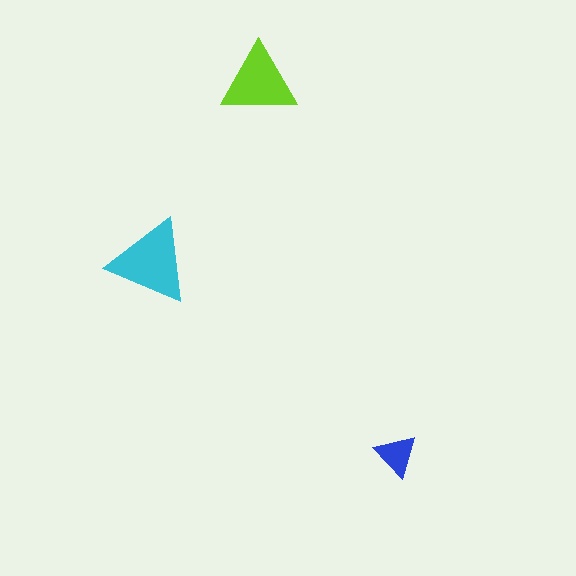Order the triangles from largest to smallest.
the cyan one, the lime one, the blue one.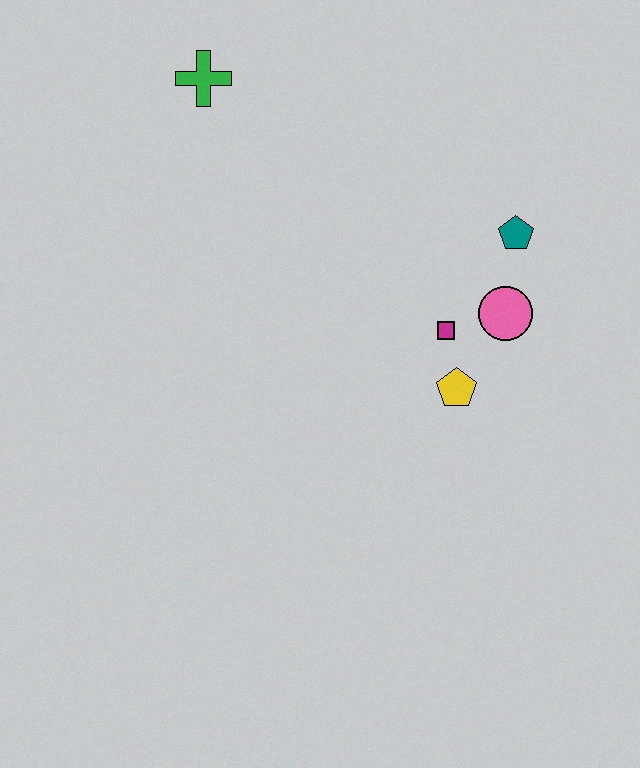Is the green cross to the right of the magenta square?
No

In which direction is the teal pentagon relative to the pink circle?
The teal pentagon is above the pink circle.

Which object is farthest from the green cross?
The yellow pentagon is farthest from the green cross.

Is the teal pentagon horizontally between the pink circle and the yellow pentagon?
No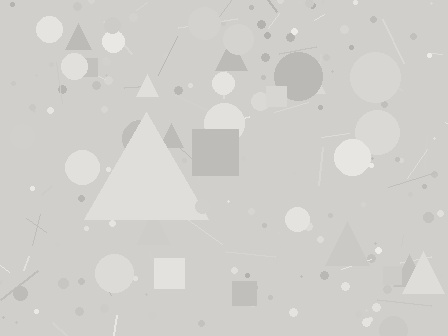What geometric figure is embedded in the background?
A triangle is embedded in the background.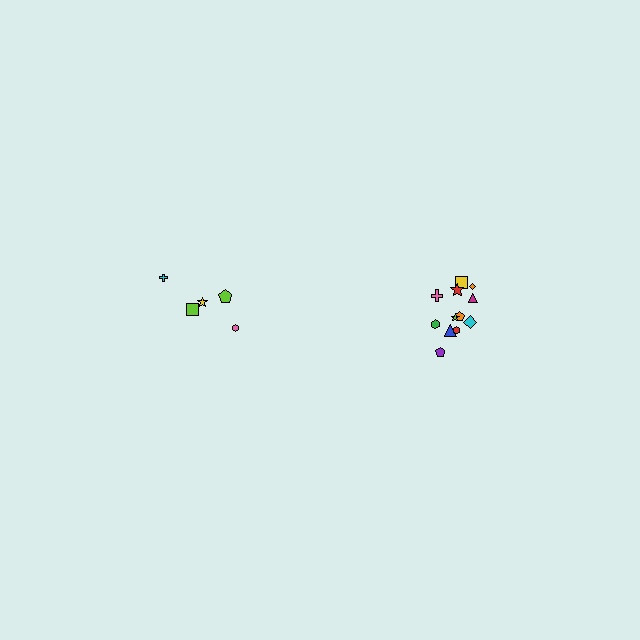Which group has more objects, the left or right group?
The right group.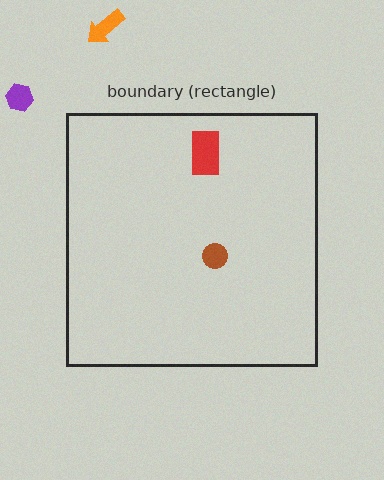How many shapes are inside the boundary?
2 inside, 2 outside.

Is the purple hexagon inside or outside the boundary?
Outside.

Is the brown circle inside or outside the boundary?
Inside.